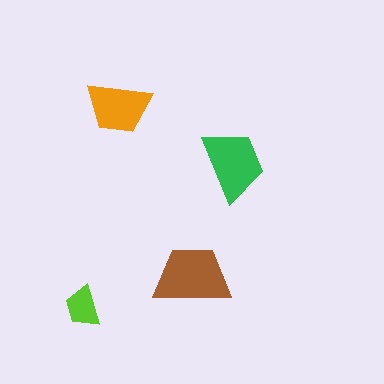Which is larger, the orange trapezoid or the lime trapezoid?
The orange one.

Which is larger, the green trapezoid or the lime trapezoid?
The green one.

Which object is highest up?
The orange trapezoid is topmost.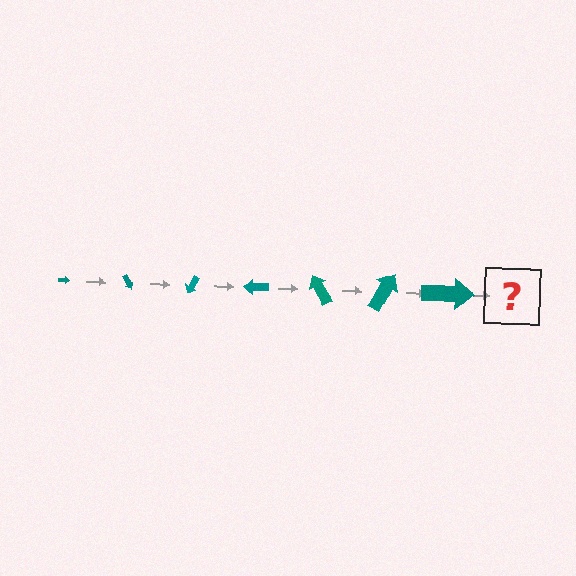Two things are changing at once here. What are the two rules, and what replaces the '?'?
The two rules are that the arrow grows larger each step and it rotates 60 degrees each step. The '?' should be an arrow, larger than the previous one and rotated 420 degrees from the start.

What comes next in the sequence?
The next element should be an arrow, larger than the previous one and rotated 420 degrees from the start.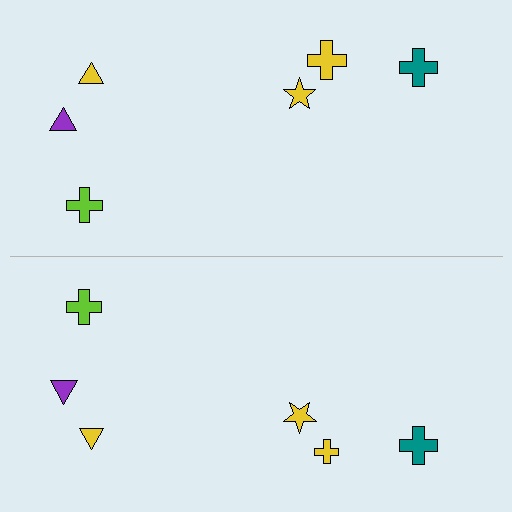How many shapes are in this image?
There are 12 shapes in this image.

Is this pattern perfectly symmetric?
No, the pattern is not perfectly symmetric. The yellow cross on the bottom side has a different size than its mirror counterpart.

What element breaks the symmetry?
The yellow cross on the bottom side has a different size than its mirror counterpart.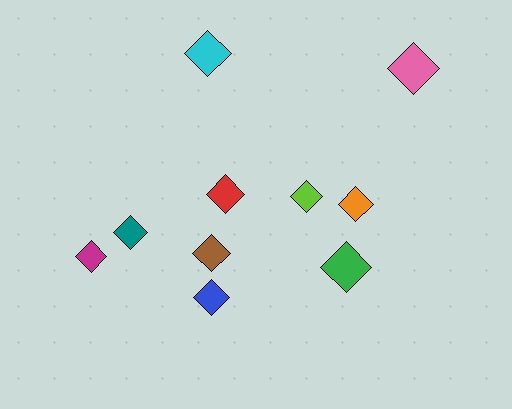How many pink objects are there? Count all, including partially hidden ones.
There is 1 pink object.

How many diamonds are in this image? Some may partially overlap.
There are 10 diamonds.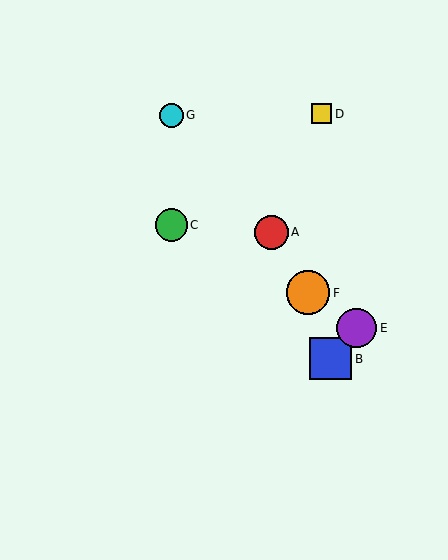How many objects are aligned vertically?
2 objects (C, G) are aligned vertically.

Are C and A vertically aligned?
No, C is at x≈171 and A is at x≈271.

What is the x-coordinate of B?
Object B is at x≈331.